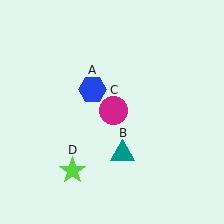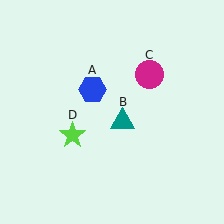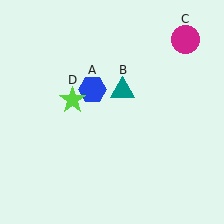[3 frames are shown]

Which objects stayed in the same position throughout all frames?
Blue hexagon (object A) remained stationary.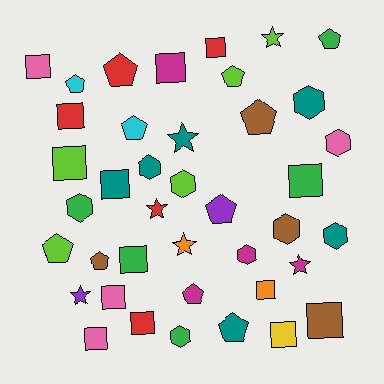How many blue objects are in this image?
There are no blue objects.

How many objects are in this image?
There are 40 objects.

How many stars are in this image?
There are 6 stars.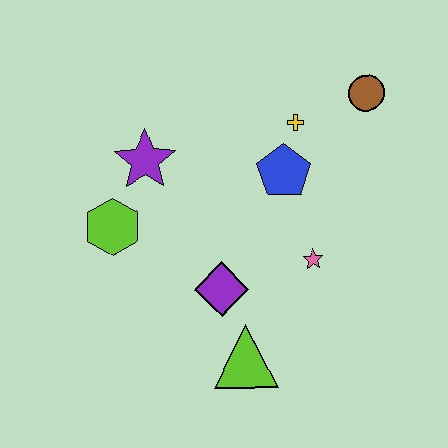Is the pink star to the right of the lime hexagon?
Yes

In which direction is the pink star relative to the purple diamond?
The pink star is to the right of the purple diamond.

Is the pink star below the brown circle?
Yes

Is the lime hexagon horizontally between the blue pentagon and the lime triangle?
No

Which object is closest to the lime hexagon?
The purple star is closest to the lime hexagon.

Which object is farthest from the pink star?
The lime hexagon is farthest from the pink star.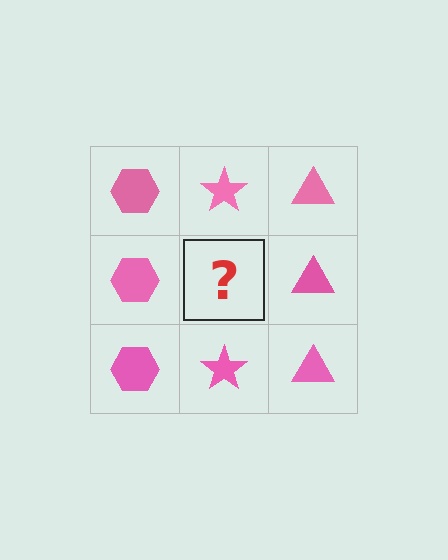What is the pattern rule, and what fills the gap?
The rule is that each column has a consistent shape. The gap should be filled with a pink star.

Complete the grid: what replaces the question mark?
The question mark should be replaced with a pink star.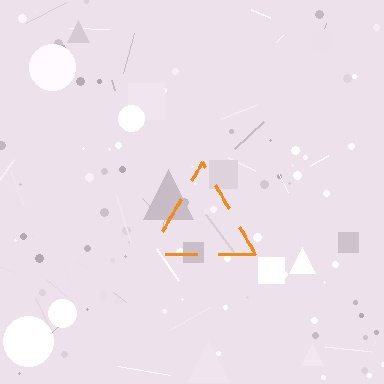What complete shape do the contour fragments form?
The contour fragments form a triangle.